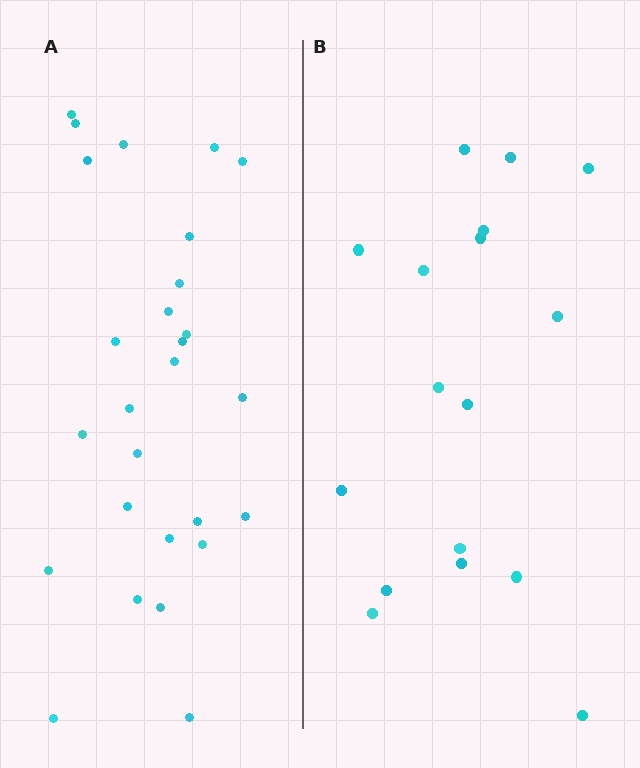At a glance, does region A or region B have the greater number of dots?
Region A (the left region) has more dots.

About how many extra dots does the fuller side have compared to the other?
Region A has roughly 10 or so more dots than region B.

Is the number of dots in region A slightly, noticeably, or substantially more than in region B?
Region A has substantially more. The ratio is roughly 1.6 to 1.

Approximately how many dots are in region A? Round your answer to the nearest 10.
About 30 dots. (The exact count is 27, which rounds to 30.)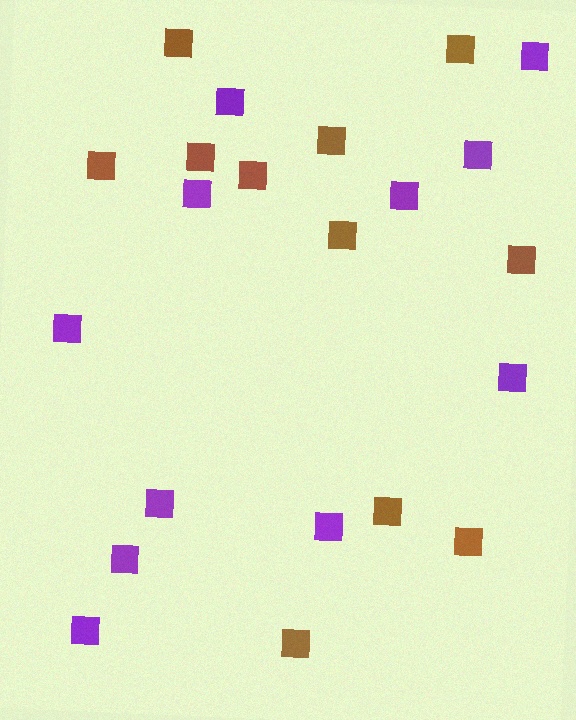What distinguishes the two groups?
There are 2 groups: one group of purple squares (11) and one group of brown squares (11).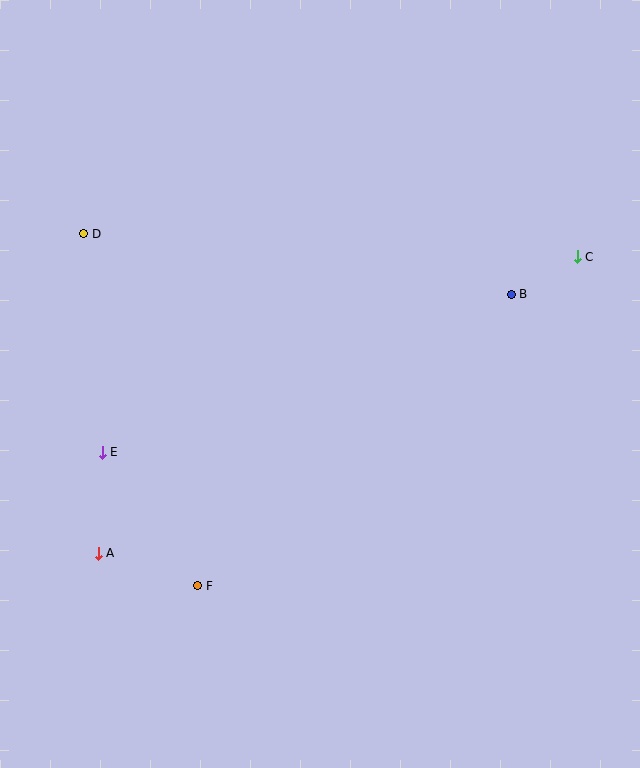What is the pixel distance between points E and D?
The distance between E and D is 219 pixels.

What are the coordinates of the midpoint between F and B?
The midpoint between F and B is at (355, 440).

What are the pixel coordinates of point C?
Point C is at (577, 257).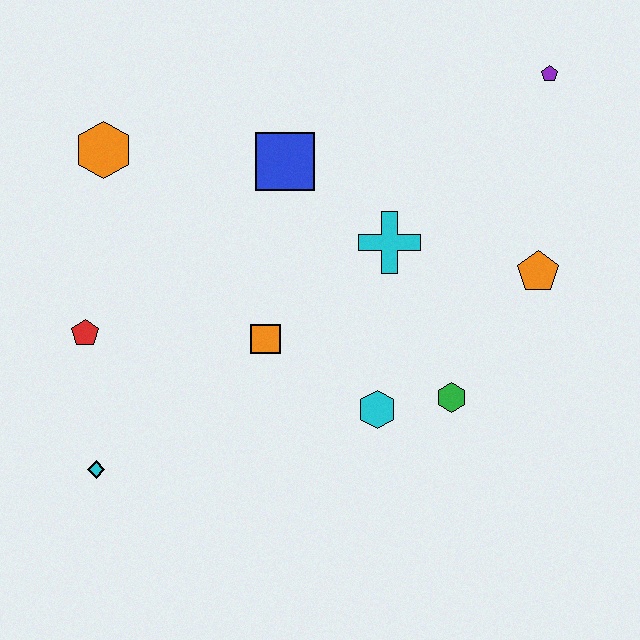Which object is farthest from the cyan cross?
The cyan diamond is farthest from the cyan cross.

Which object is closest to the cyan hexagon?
The green hexagon is closest to the cyan hexagon.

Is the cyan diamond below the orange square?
Yes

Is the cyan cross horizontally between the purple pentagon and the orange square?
Yes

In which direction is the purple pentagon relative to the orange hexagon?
The purple pentagon is to the right of the orange hexagon.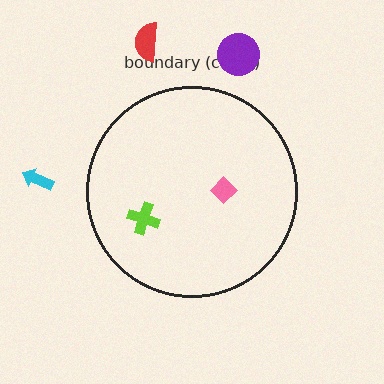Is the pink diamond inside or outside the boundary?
Inside.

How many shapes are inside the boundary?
2 inside, 3 outside.